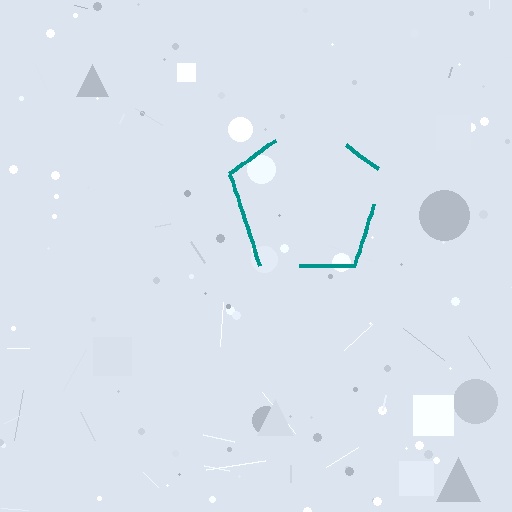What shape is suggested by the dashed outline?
The dashed outline suggests a pentagon.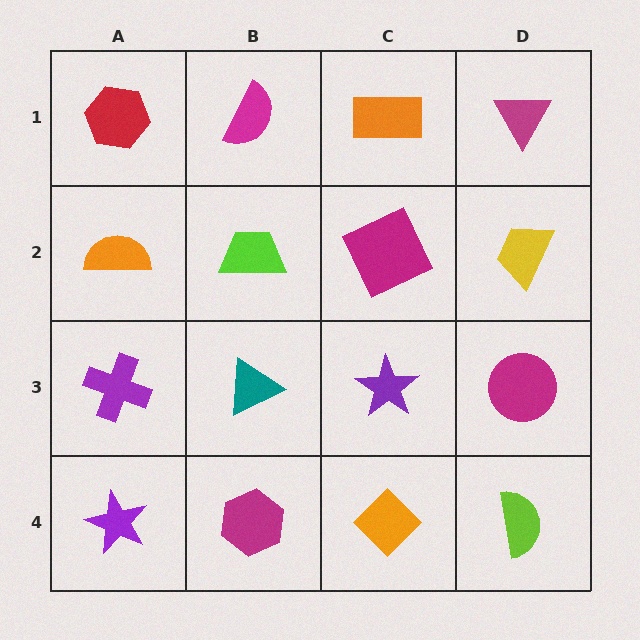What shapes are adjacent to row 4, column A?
A purple cross (row 3, column A), a magenta hexagon (row 4, column B).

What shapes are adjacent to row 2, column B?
A magenta semicircle (row 1, column B), a teal triangle (row 3, column B), an orange semicircle (row 2, column A), a magenta square (row 2, column C).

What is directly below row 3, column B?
A magenta hexagon.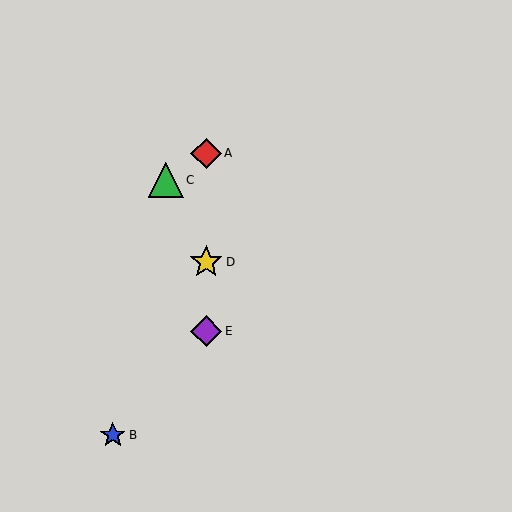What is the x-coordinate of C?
Object C is at x≈166.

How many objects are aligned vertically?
3 objects (A, D, E) are aligned vertically.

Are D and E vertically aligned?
Yes, both are at x≈206.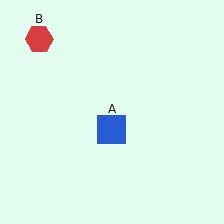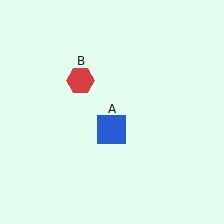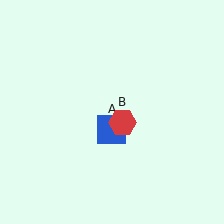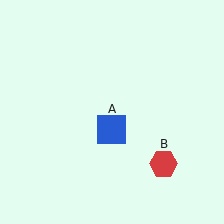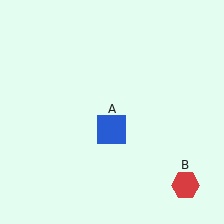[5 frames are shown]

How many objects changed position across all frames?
1 object changed position: red hexagon (object B).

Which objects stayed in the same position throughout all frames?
Blue square (object A) remained stationary.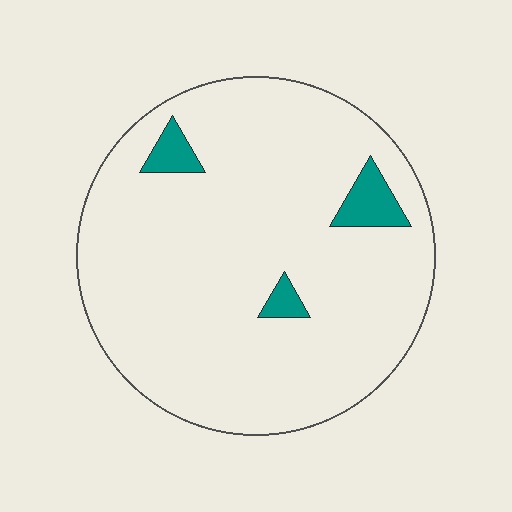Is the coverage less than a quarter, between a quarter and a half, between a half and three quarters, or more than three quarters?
Less than a quarter.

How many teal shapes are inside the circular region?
3.